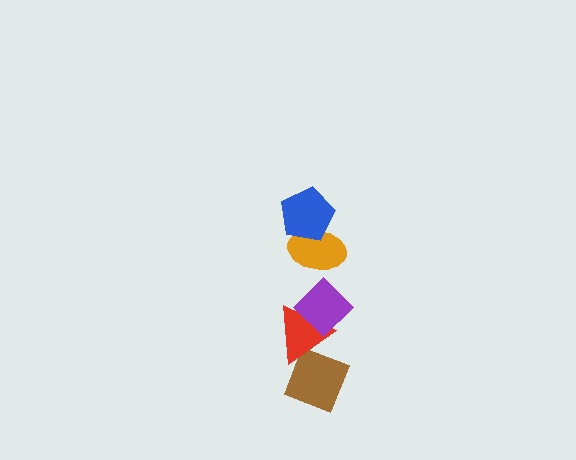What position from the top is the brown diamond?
The brown diamond is 5th from the top.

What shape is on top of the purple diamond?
The orange ellipse is on top of the purple diamond.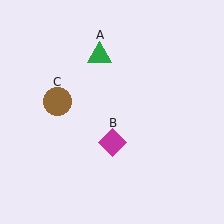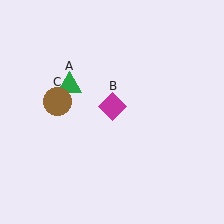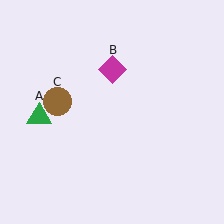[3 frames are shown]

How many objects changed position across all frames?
2 objects changed position: green triangle (object A), magenta diamond (object B).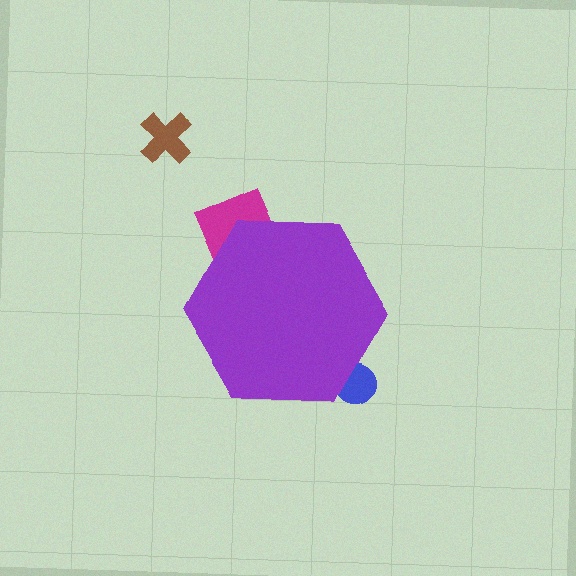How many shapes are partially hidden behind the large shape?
2 shapes are partially hidden.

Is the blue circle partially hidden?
Yes, the blue circle is partially hidden behind the purple hexagon.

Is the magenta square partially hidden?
Yes, the magenta square is partially hidden behind the purple hexagon.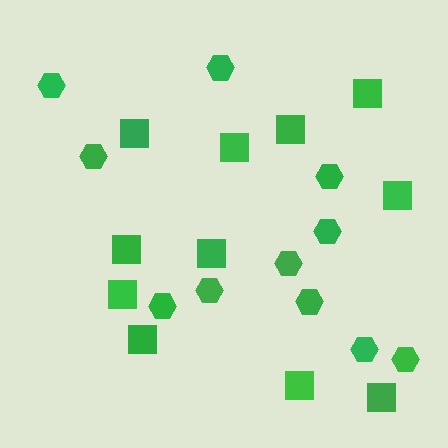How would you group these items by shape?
There are 2 groups: one group of hexagons (11) and one group of squares (11).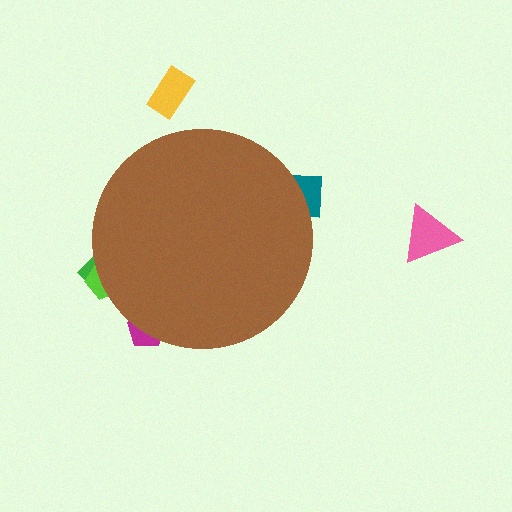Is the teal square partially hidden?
Yes, the teal square is partially hidden behind the brown circle.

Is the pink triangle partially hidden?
No, the pink triangle is fully visible.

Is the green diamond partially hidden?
Yes, the green diamond is partially hidden behind the brown circle.